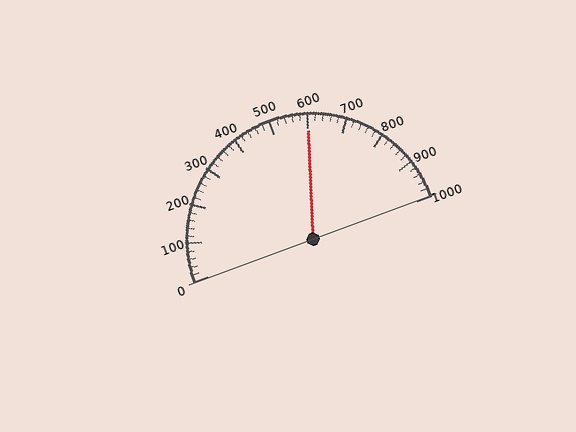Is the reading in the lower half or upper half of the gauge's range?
The reading is in the upper half of the range (0 to 1000).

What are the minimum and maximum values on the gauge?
The gauge ranges from 0 to 1000.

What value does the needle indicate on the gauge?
The needle indicates approximately 600.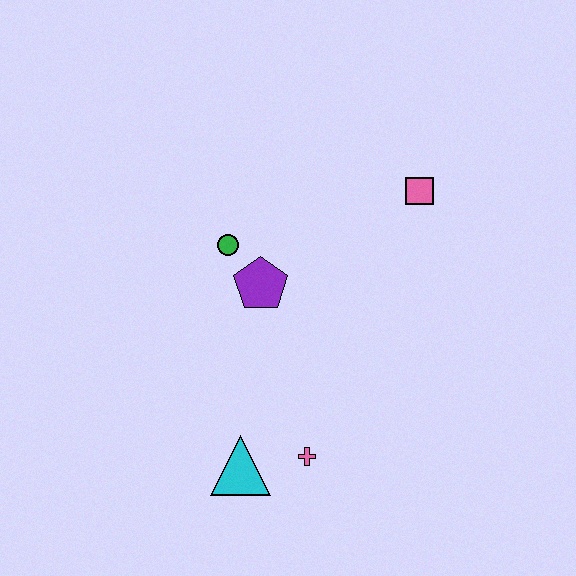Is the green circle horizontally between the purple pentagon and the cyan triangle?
No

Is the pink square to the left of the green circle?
No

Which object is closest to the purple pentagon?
The green circle is closest to the purple pentagon.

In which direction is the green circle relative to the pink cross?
The green circle is above the pink cross.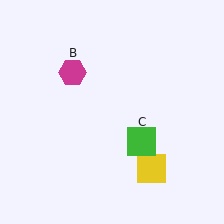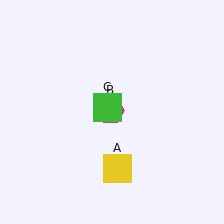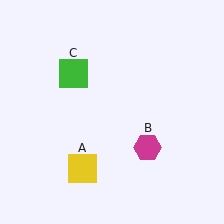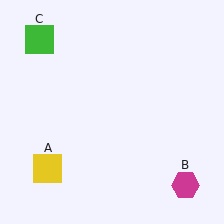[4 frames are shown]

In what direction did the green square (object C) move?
The green square (object C) moved up and to the left.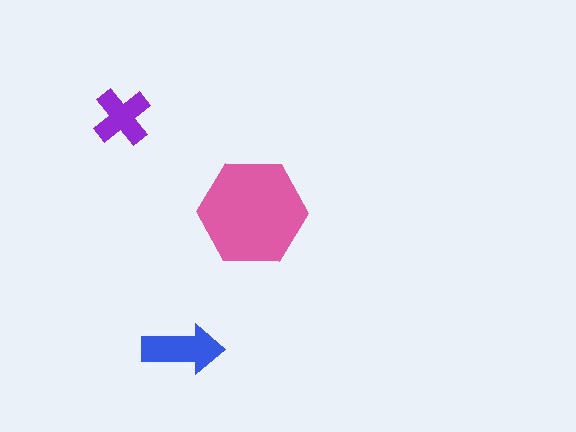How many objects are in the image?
There are 3 objects in the image.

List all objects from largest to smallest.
The pink hexagon, the blue arrow, the purple cross.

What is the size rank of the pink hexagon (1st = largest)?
1st.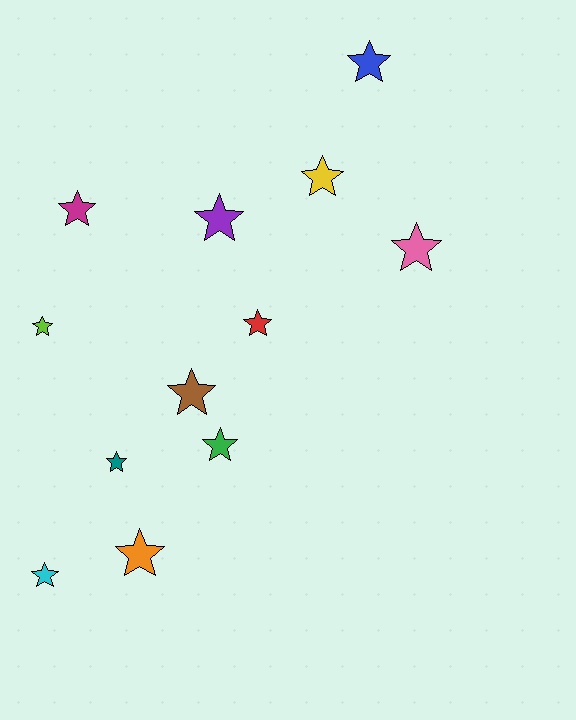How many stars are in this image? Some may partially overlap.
There are 12 stars.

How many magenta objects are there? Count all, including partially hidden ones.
There is 1 magenta object.